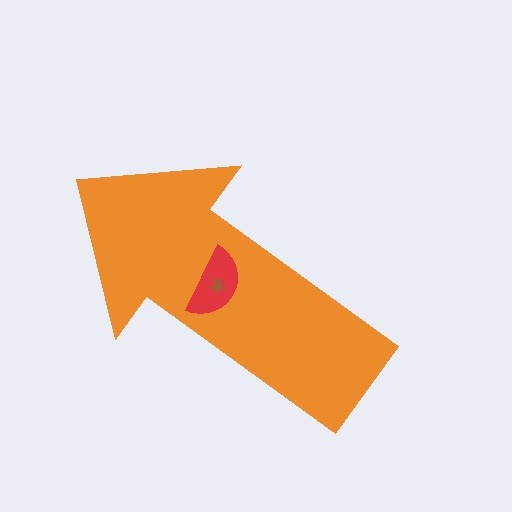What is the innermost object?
The brown star.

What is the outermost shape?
The orange arrow.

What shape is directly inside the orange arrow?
The red semicircle.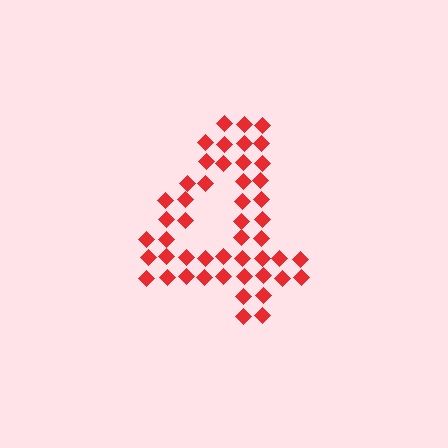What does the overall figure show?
The overall figure shows the digit 4.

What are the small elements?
The small elements are diamonds.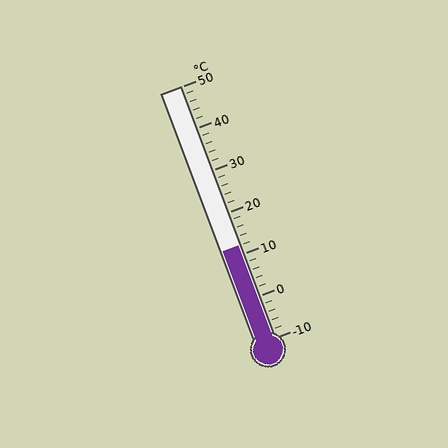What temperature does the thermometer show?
The thermometer shows approximately 12°C.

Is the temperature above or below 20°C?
The temperature is below 20°C.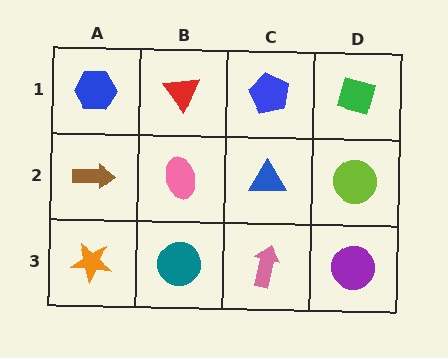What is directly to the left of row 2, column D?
A blue triangle.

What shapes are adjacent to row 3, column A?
A brown arrow (row 2, column A), a teal circle (row 3, column B).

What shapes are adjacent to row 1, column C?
A blue triangle (row 2, column C), a red triangle (row 1, column B), a green diamond (row 1, column D).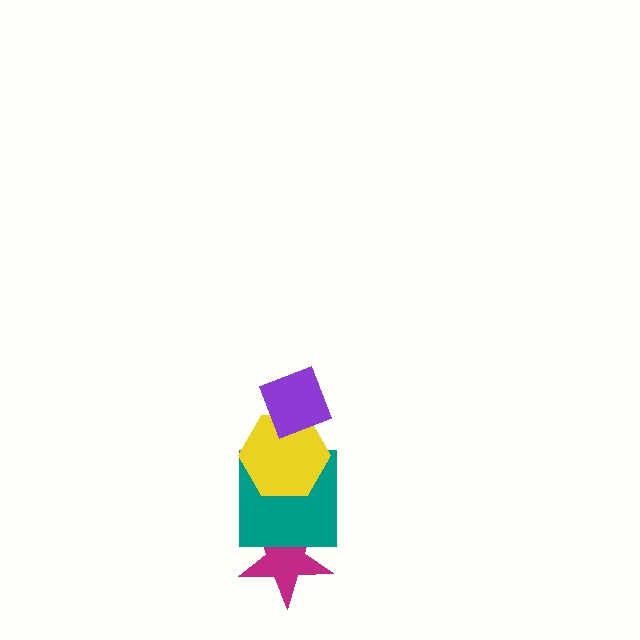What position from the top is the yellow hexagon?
The yellow hexagon is 2nd from the top.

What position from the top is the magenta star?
The magenta star is 4th from the top.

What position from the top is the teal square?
The teal square is 3rd from the top.